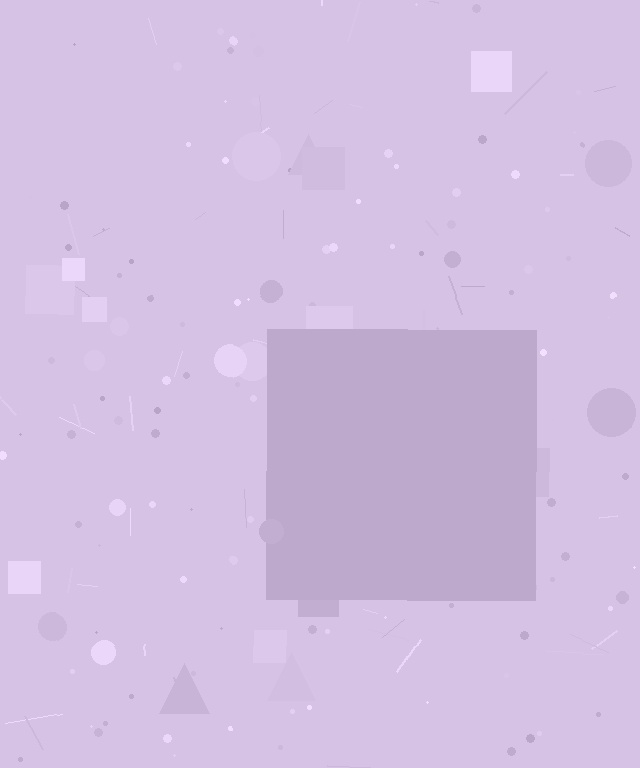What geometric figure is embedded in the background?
A square is embedded in the background.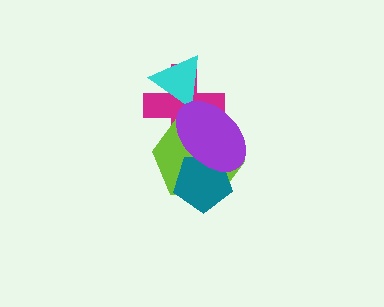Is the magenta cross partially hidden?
Yes, it is partially covered by another shape.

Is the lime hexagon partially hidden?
Yes, it is partially covered by another shape.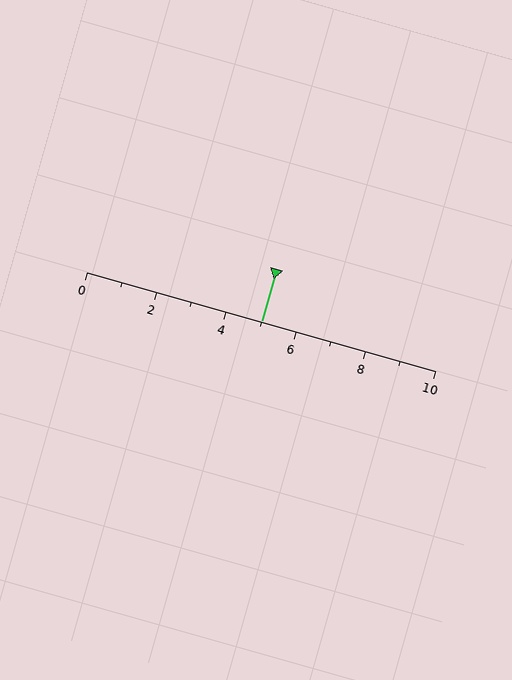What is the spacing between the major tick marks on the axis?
The major ticks are spaced 2 apart.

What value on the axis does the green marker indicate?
The marker indicates approximately 5.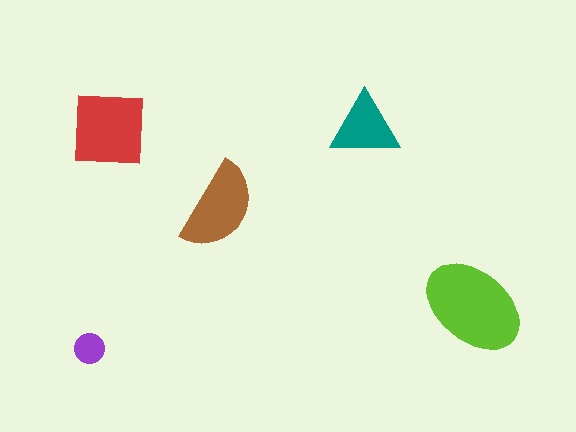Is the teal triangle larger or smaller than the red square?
Smaller.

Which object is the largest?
The lime ellipse.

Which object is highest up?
The teal triangle is topmost.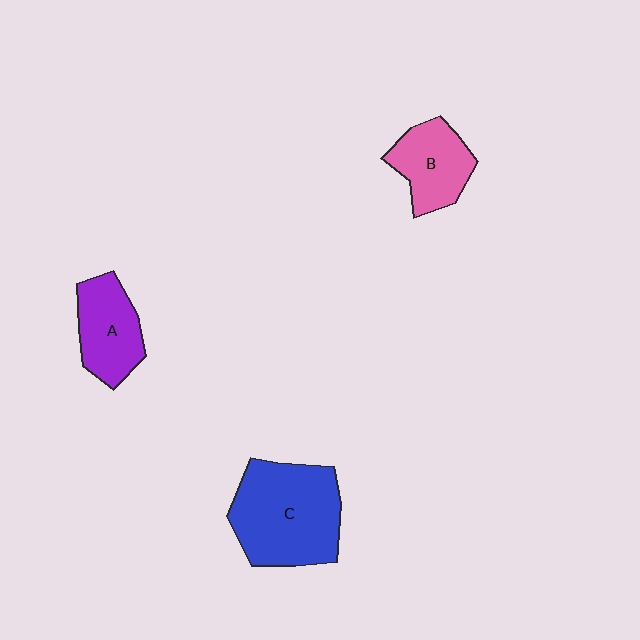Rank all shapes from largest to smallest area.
From largest to smallest: C (blue), A (purple), B (pink).